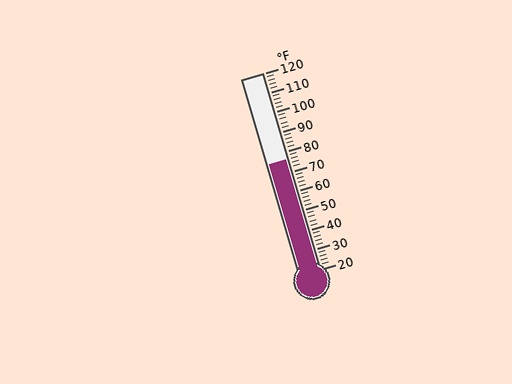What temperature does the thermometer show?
The thermometer shows approximately 76°F.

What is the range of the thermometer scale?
The thermometer scale ranges from 20°F to 120°F.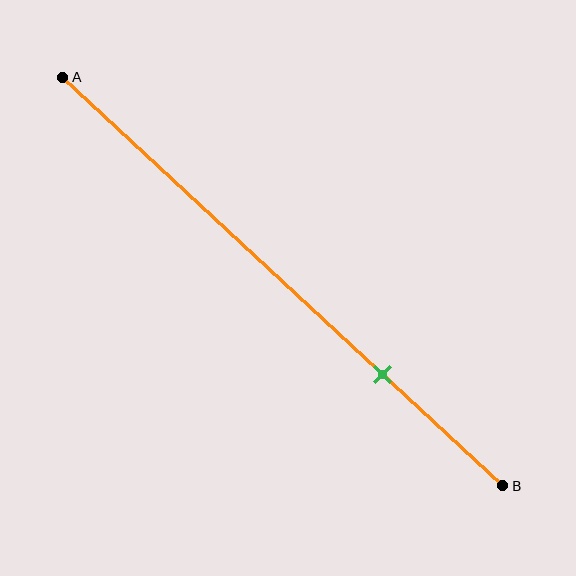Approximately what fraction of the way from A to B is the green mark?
The green mark is approximately 75% of the way from A to B.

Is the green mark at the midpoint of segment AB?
No, the mark is at about 75% from A, not at the 50% midpoint.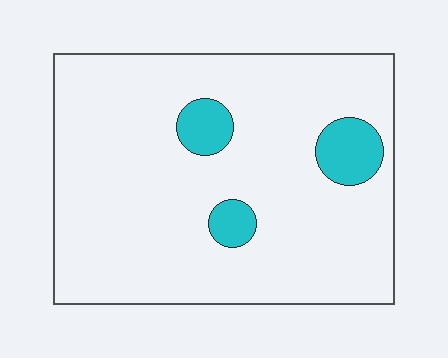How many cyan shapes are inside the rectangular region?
3.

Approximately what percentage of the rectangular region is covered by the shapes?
Approximately 10%.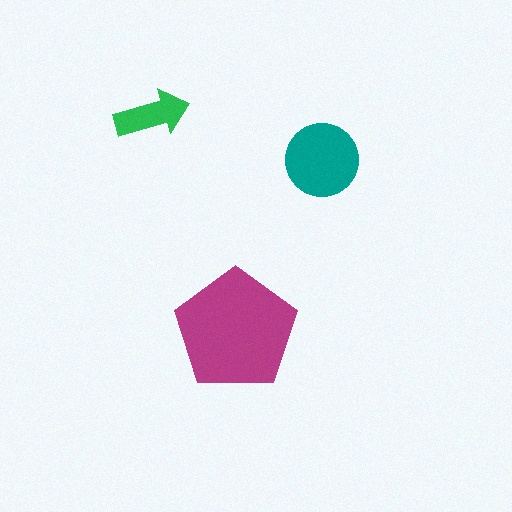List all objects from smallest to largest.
The green arrow, the teal circle, the magenta pentagon.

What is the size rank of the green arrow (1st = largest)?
3rd.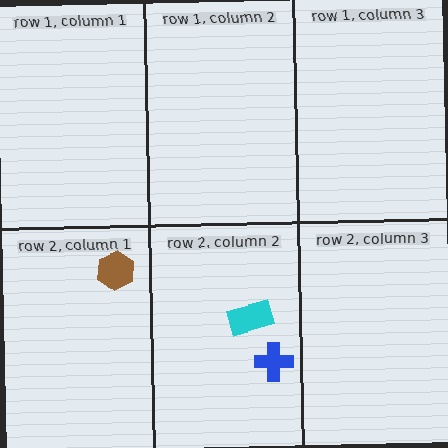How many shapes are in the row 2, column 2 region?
2.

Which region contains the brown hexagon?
The row 2, column 1 region.